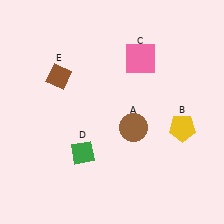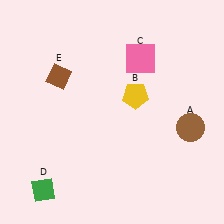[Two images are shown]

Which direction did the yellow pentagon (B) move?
The yellow pentagon (B) moved left.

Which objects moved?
The objects that moved are: the brown circle (A), the yellow pentagon (B), the green diamond (D).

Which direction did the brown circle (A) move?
The brown circle (A) moved right.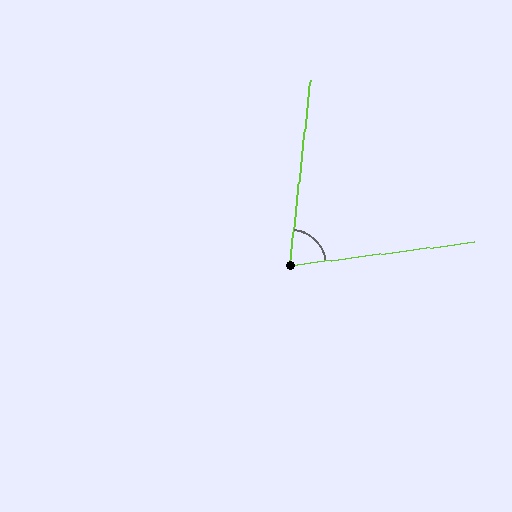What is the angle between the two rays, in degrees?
Approximately 76 degrees.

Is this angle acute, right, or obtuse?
It is acute.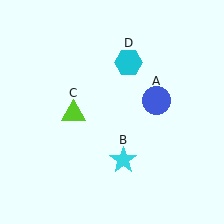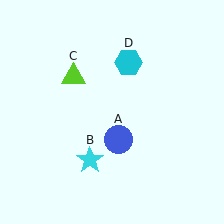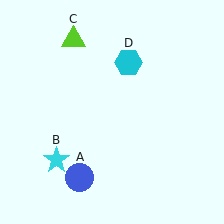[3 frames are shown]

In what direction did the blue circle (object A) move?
The blue circle (object A) moved down and to the left.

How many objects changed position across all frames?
3 objects changed position: blue circle (object A), cyan star (object B), lime triangle (object C).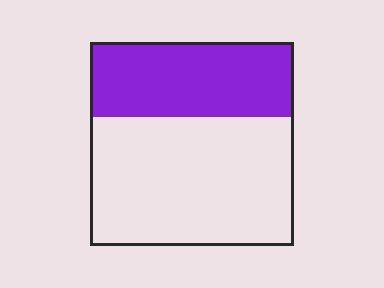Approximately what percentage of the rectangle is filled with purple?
Approximately 35%.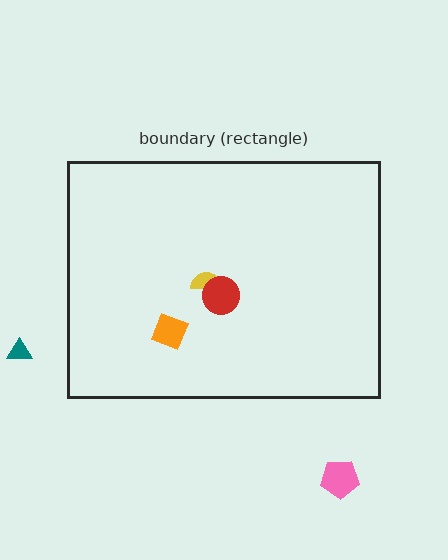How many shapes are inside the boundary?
3 inside, 2 outside.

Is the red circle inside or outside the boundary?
Inside.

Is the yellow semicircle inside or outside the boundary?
Inside.